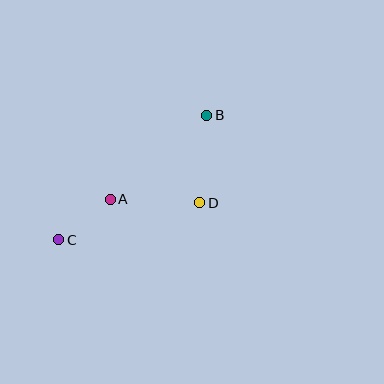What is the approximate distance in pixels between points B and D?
The distance between B and D is approximately 87 pixels.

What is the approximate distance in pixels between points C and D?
The distance between C and D is approximately 146 pixels.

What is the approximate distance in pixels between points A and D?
The distance between A and D is approximately 90 pixels.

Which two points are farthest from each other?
Points B and C are farthest from each other.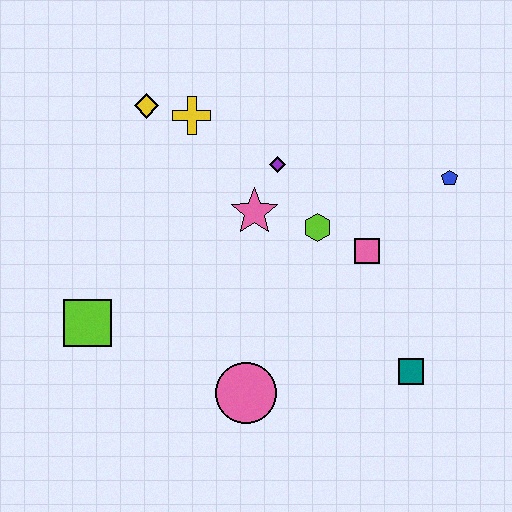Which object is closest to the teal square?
The pink square is closest to the teal square.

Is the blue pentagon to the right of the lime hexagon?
Yes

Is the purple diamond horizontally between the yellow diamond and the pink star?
No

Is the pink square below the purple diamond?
Yes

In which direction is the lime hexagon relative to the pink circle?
The lime hexagon is above the pink circle.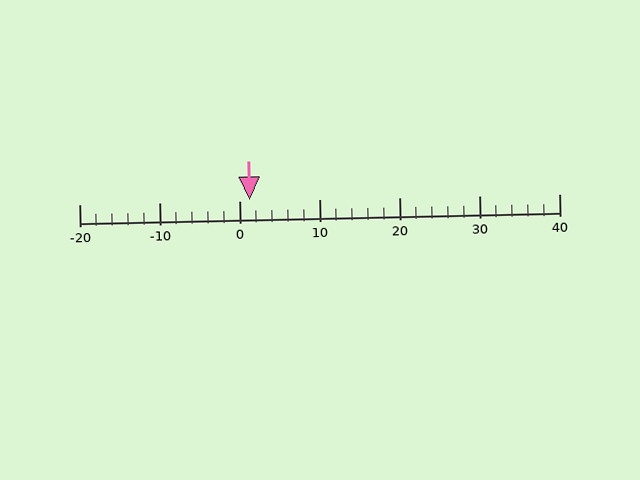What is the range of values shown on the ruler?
The ruler shows values from -20 to 40.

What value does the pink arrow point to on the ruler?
The pink arrow points to approximately 1.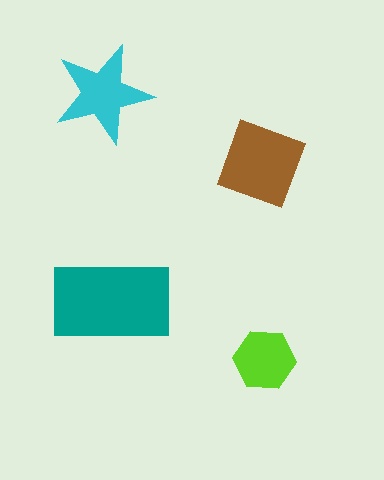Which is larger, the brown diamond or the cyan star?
The brown diamond.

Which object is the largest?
The teal rectangle.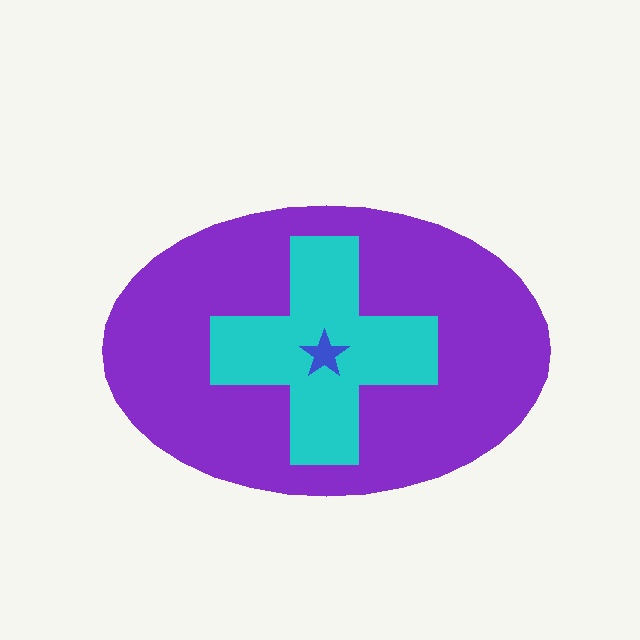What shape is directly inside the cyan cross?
The blue star.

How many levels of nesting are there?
3.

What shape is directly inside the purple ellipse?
The cyan cross.